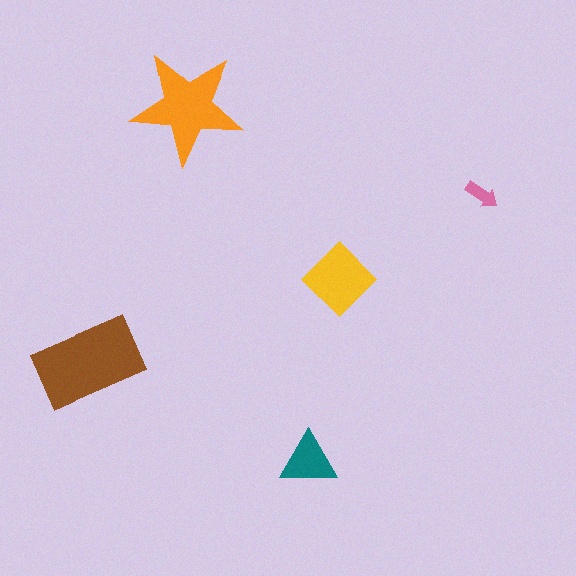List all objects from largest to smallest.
The brown rectangle, the orange star, the yellow diamond, the teal triangle, the pink arrow.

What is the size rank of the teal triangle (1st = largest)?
4th.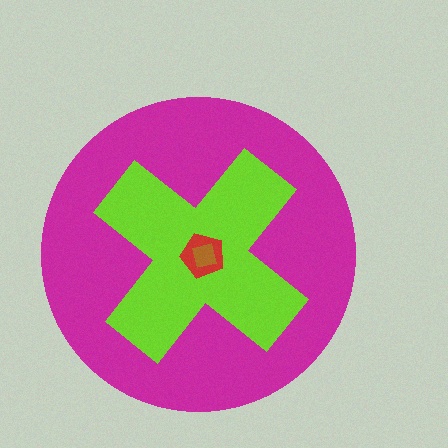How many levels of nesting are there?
4.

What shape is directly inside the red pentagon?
The brown square.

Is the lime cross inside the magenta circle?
Yes.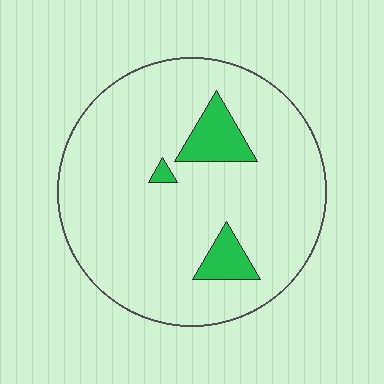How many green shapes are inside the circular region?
3.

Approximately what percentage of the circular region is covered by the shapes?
Approximately 10%.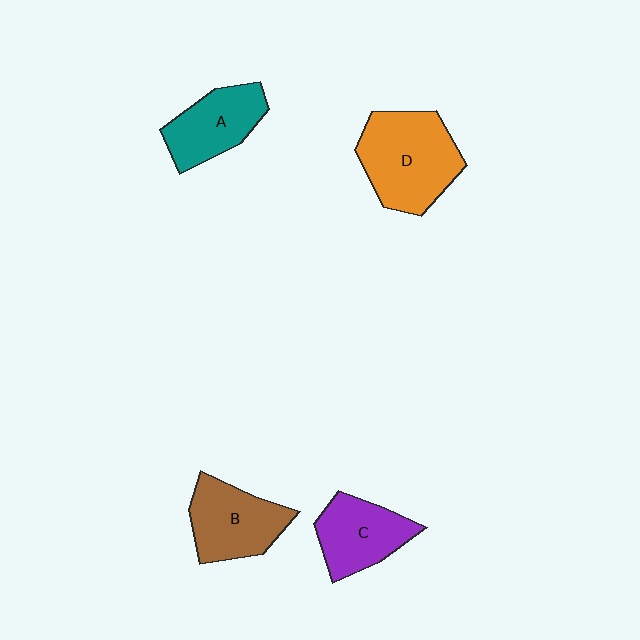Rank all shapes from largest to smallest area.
From largest to smallest: D (orange), B (brown), C (purple), A (teal).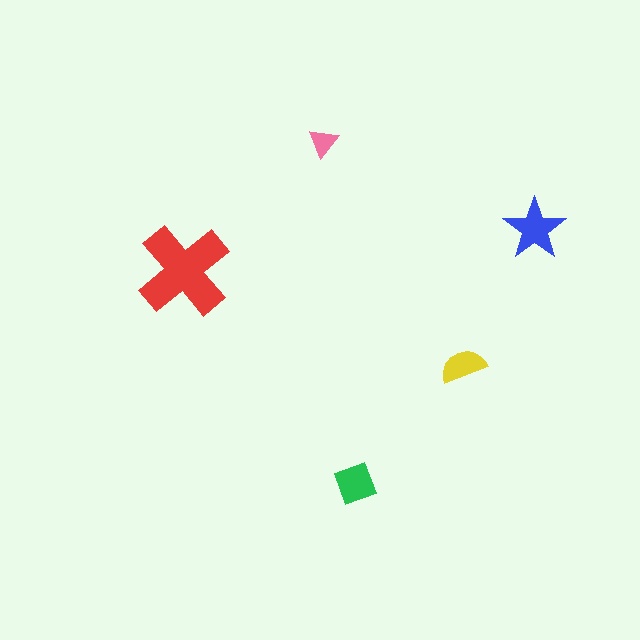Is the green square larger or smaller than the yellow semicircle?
Larger.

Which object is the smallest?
The pink triangle.